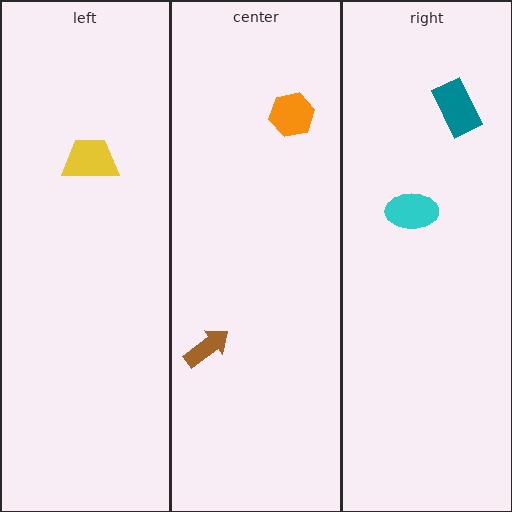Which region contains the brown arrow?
The center region.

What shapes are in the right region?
The teal rectangle, the cyan ellipse.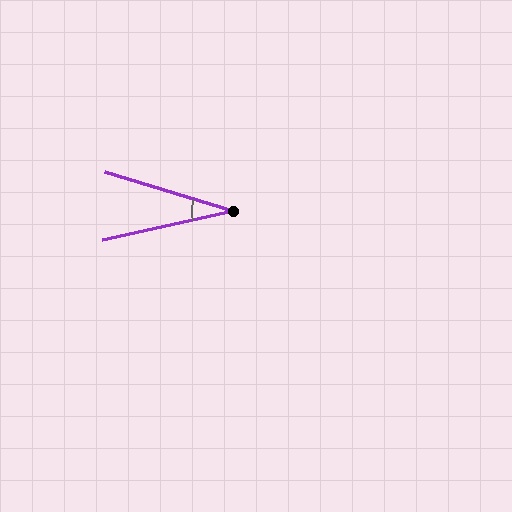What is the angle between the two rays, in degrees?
Approximately 29 degrees.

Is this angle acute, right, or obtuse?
It is acute.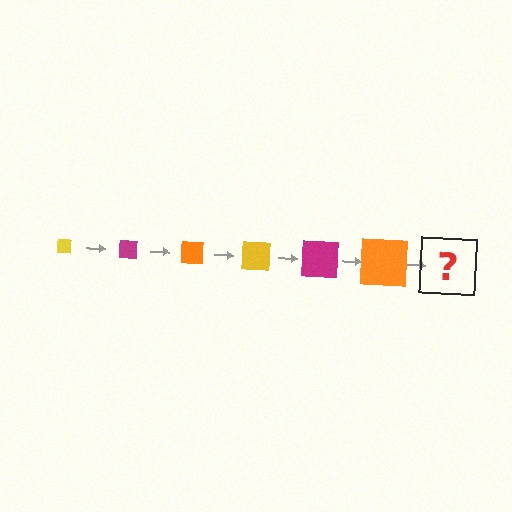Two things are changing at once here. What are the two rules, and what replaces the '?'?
The two rules are that the square grows larger each step and the color cycles through yellow, magenta, and orange. The '?' should be a yellow square, larger than the previous one.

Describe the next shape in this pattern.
It should be a yellow square, larger than the previous one.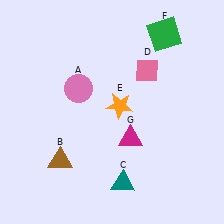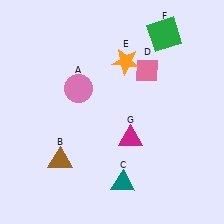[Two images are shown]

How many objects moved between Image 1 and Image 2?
1 object moved between the two images.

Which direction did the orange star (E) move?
The orange star (E) moved up.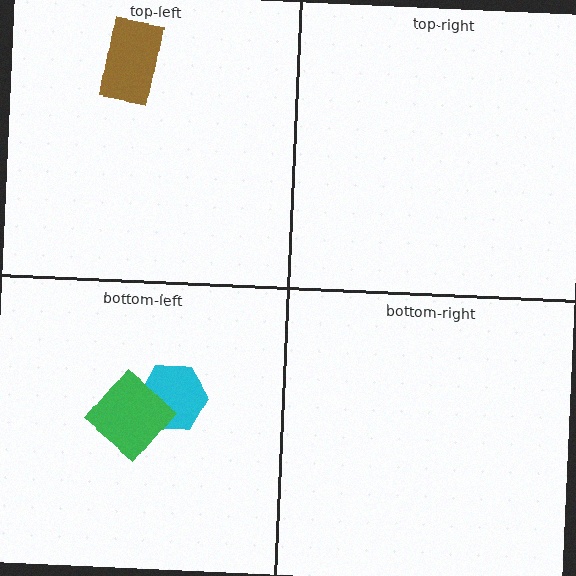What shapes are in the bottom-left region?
The cyan hexagon, the green diamond.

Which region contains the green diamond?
The bottom-left region.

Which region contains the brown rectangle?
The top-left region.